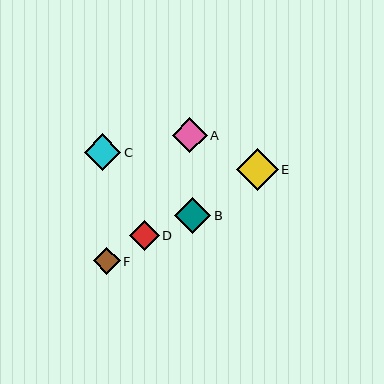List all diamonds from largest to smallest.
From largest to smallest: E, B, C, A, D, F.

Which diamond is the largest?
Diamond E is the largest with a size of approximately 42 pixels.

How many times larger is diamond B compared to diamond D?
Diamond B is approximately 1.2 times the size of diamond D.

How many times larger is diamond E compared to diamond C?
Diamond E is approximately 1.2 times the size of diamond C.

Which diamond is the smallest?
Diamond F is the smallest with a size of approximately 27 pixels.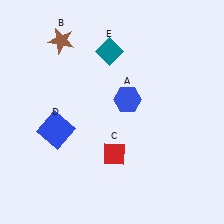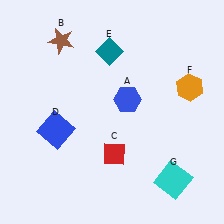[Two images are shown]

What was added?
An orange hexagon (F), a cyan square (G) were added in Image 2.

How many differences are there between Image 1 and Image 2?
There are 2 differences between the two images.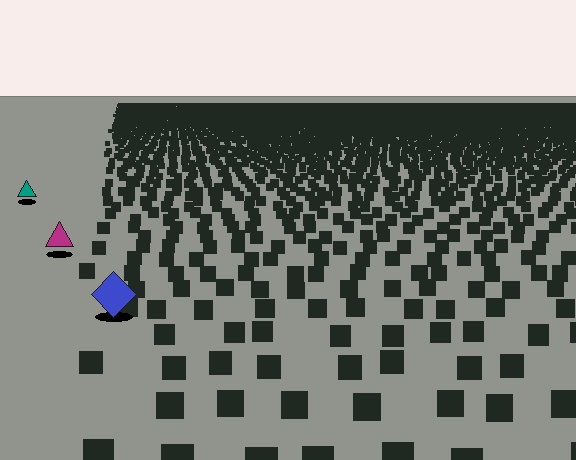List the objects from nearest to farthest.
From nearest to farthest: the blue diamond, the magenta triangle, the teal triangle.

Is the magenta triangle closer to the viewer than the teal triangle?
Yes. The magenta triangle is closer — you can tell from the texture gradient: the ground texture is coarser near it.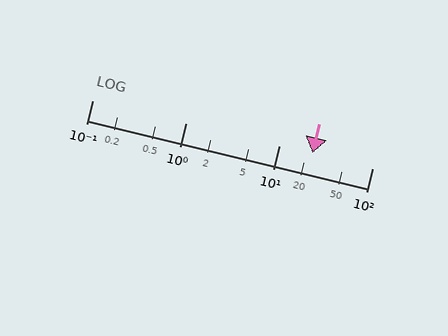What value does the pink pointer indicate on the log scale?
The pointer indicates approximately 23.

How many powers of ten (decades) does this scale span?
The scale spans 3 decades, from 0.1 to 100.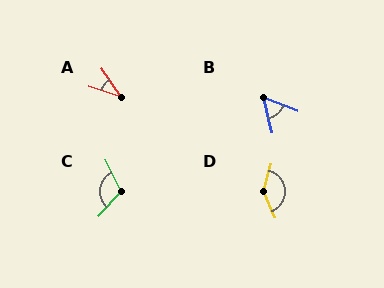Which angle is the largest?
D, at approximately 142 degrees.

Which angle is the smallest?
A, at approximately 38 degrees.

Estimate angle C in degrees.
Approximately 112 degrees.